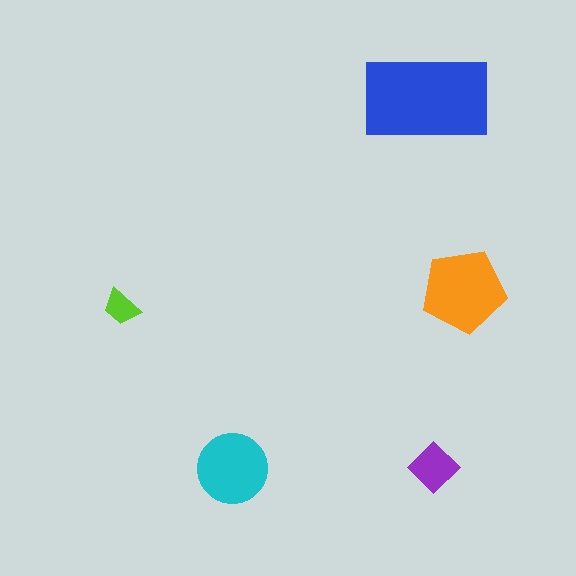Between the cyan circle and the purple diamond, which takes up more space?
The cyan circle.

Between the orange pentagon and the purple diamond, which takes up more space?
The orange pentagon.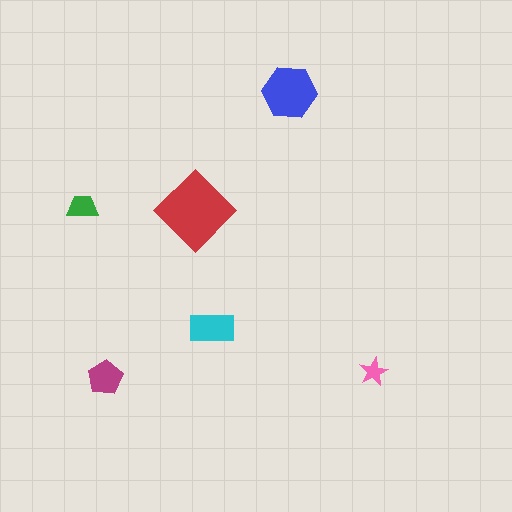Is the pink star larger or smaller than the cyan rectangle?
Smaller.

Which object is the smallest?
The pink star.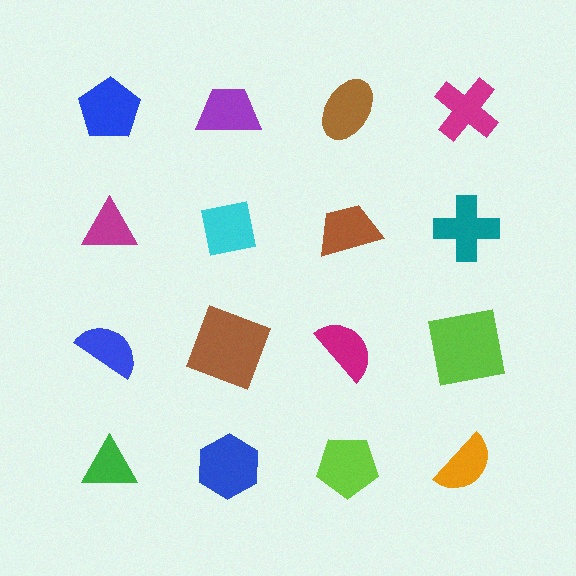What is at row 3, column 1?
A blue semicircle.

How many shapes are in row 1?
4 shapes.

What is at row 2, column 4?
A teal cross.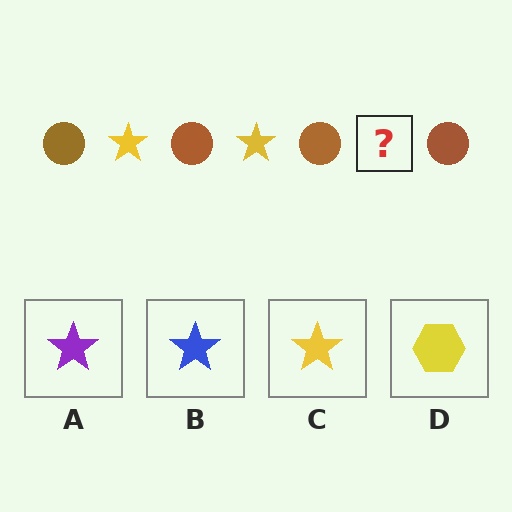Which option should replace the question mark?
Option C.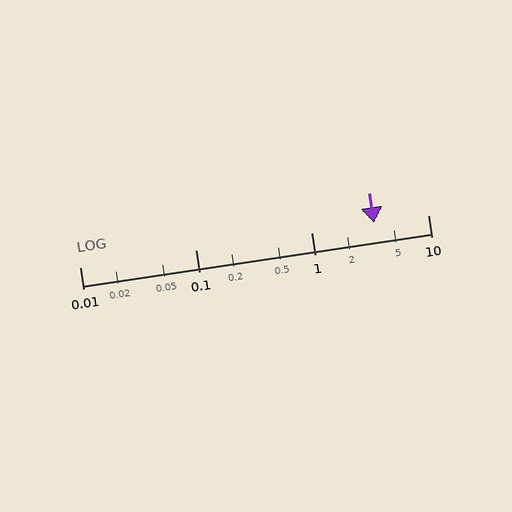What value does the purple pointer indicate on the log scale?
The pointer indicates approximately 3.4.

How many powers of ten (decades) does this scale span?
The scale spans 3 decades, from 0.01 to 10.